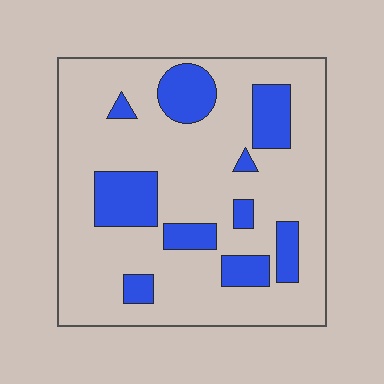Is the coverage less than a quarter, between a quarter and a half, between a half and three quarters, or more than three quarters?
Less than a quarter.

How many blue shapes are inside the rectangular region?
10.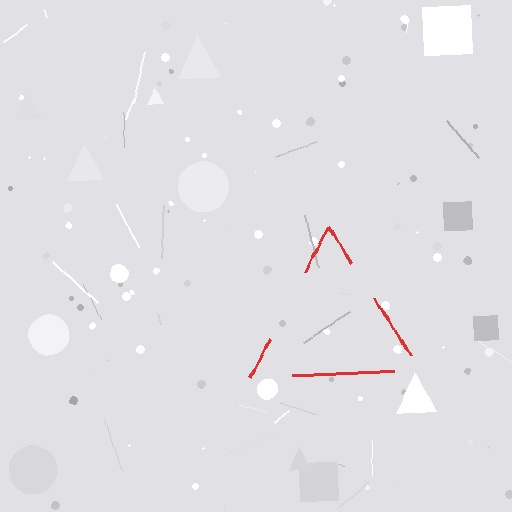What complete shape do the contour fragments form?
The contour fragments form a triangle.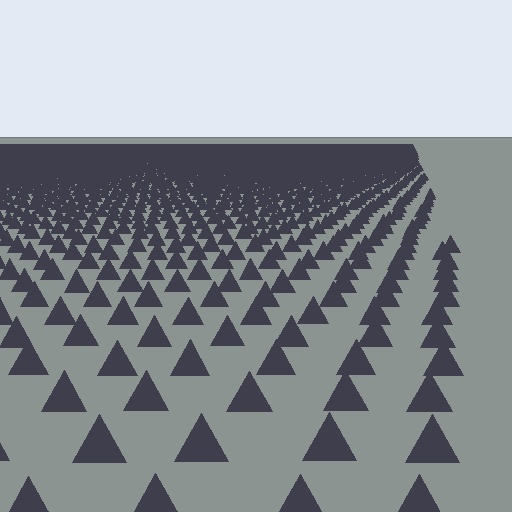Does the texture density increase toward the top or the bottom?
Density increases toward the top.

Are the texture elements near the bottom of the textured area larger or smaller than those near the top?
Larger. Near the bottom, elements are closer to the viewer and appear at a bigger on-screen size.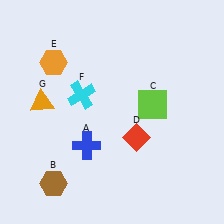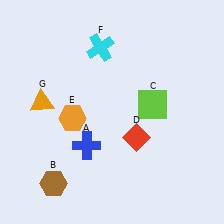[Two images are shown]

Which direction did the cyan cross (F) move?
The cyan cross (F) moved up.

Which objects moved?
The objects that moved are: the orange hexagon (E), the cyan cross (F).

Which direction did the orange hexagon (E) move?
The orange hexagon (E) moved down.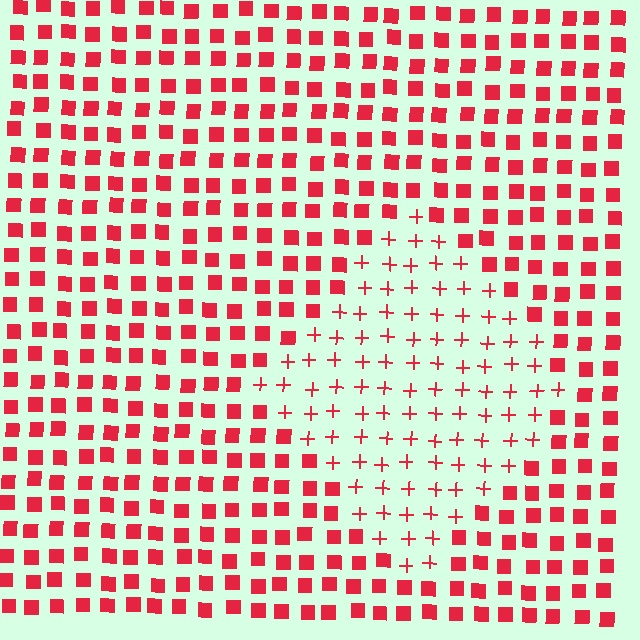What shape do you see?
I see a diamond.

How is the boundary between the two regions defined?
The boundary is defined by a change in element shape: plus signs inside vs. squares outside. All elements share the same color and spacing.